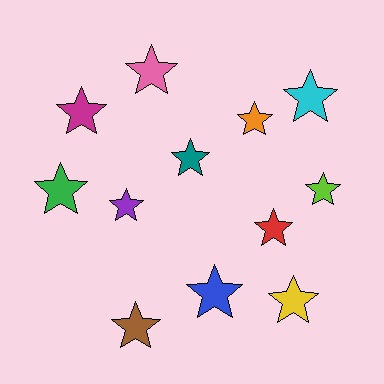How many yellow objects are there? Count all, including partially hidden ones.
There is 1 yellow object.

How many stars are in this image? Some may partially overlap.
There are 12 stars.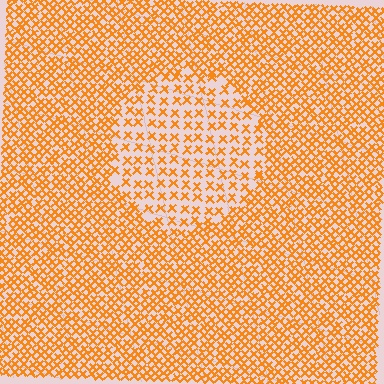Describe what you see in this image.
The image contains small orange elements arranged at two different densities. A circle-shaped region is visible where the elements are less densely packed than the surrounding area.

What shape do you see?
I see a circle.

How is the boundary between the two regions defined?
The boundary is defined by a change in element density (approximately 2.0x ratio). All elements are the same color, size, and shape.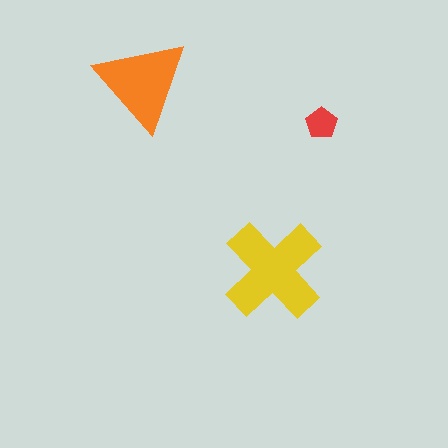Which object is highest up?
The orange triangle is topmost.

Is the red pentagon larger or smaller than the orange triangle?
Smaller.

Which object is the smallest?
The red pentagon.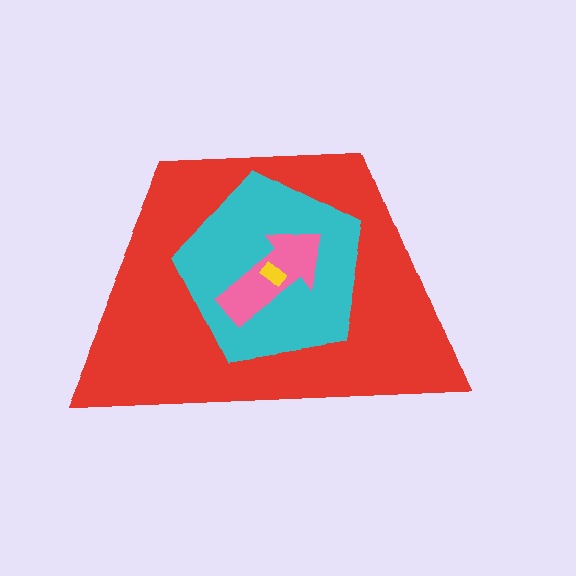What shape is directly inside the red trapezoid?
The cyan pentagon.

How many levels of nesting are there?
4.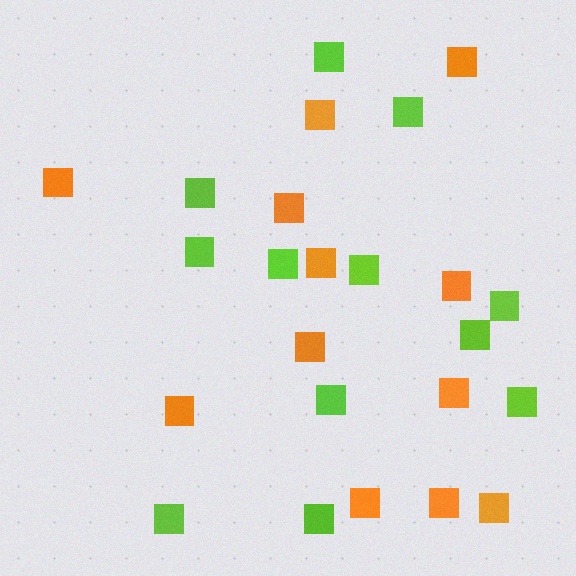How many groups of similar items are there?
There are 2 groups: one group of orange squares (12) and one group of lime squares (12).